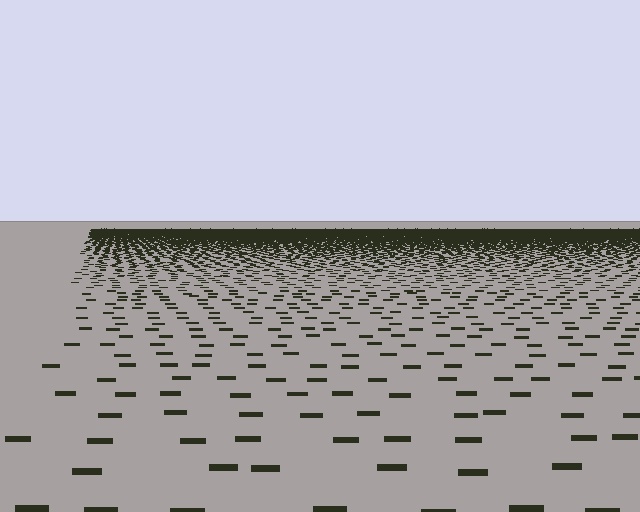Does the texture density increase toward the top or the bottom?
Density increases toward the top.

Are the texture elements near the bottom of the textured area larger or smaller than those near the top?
Larger. Near the bottom, elements are closer to the viewer and appear at a bigger on-screen size.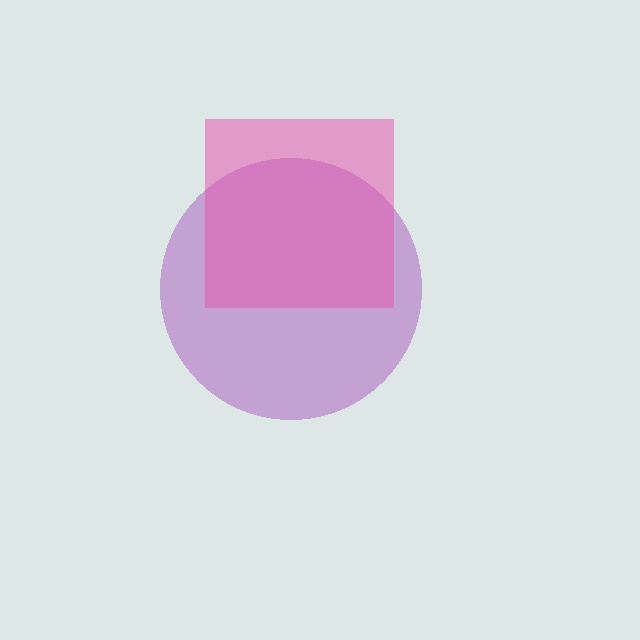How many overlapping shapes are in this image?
There are 2 overlapping shapes in the image.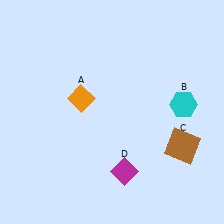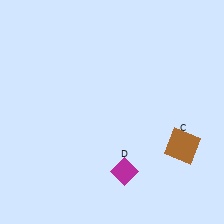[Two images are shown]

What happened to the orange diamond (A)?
The orange diamond (A) was removed in Image 2. It was in the top-left area of Image 1.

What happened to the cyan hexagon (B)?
The cyan hexagon (B) was removed in Image 2. It was in the top-right area of Image 1.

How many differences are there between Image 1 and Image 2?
There are 2 differences between the two images.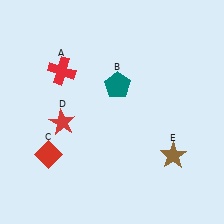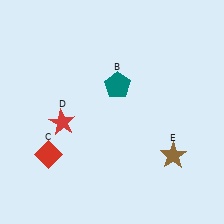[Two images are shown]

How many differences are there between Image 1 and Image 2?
There is 1 difference between the two images.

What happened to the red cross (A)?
The red cross (A) was removed in Image 2. It was in the top-left area of Image 1.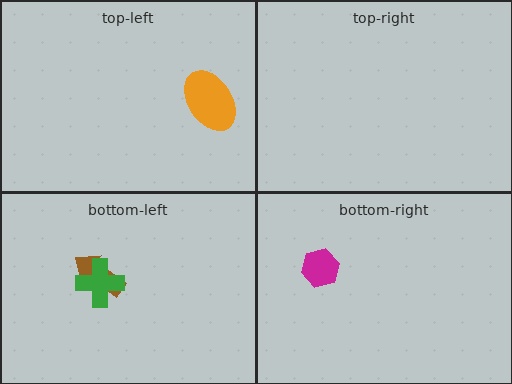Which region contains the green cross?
The bottom-left region.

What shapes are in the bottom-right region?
The magenta hexagon.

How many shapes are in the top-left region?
1.